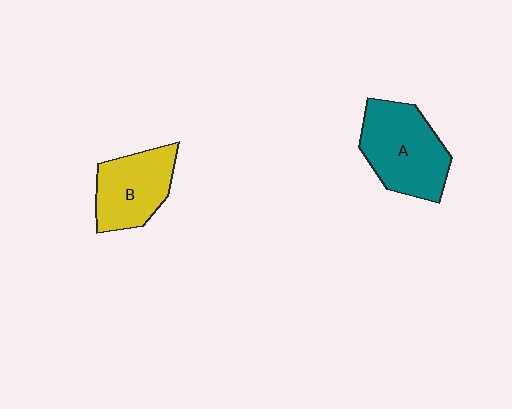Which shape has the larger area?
Shape A (teal).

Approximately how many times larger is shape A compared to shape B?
Approximately 1.3 times.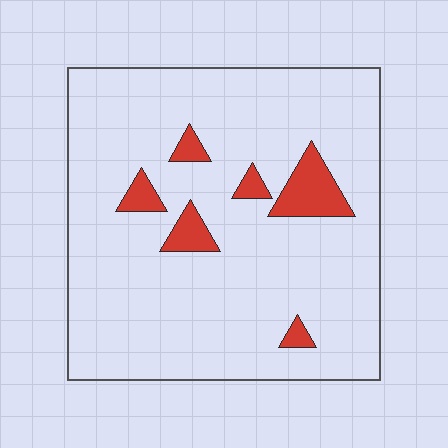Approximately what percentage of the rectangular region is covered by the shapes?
Approximately 10%.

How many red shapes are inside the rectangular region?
6.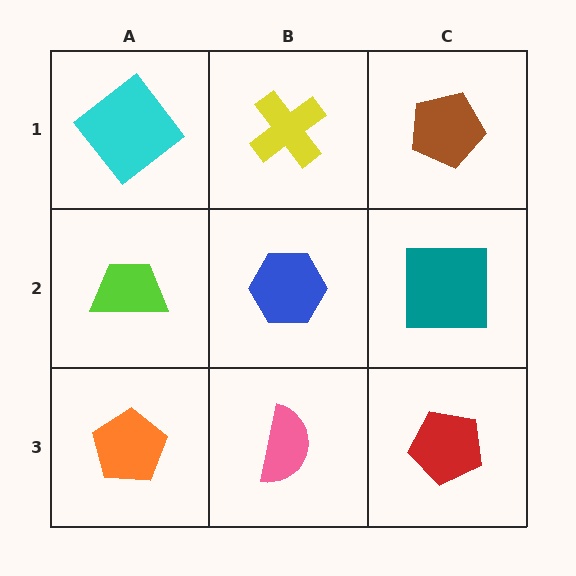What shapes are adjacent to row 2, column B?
A yellow cross (row 1, column B), a pink semicircle (row 3, column B), a lime trapezoid (row 2, column A), a teal square (row 2, column C).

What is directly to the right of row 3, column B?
A red pentagon.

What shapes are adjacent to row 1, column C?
A teal square (row 2, column C), a yellow cross (row 1, column B).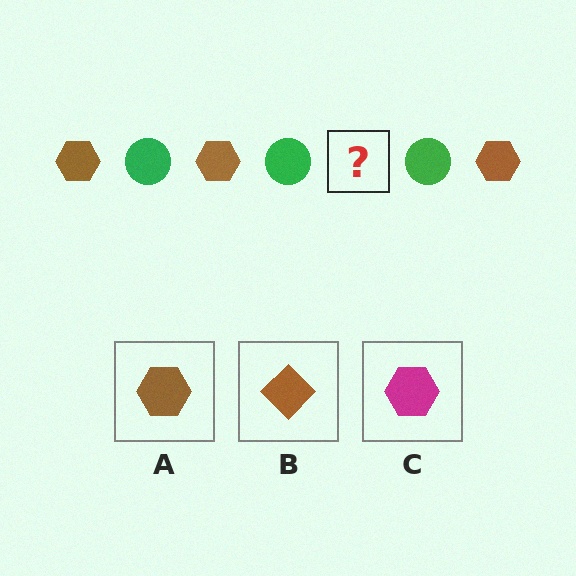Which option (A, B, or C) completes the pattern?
A.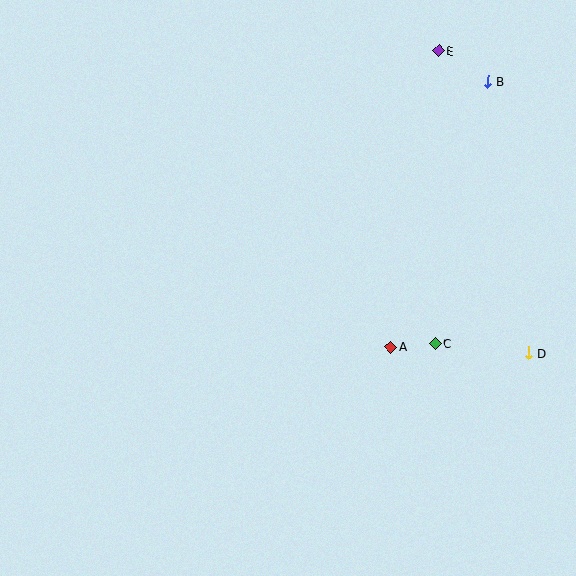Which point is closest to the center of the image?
Point A at (391, 347) is closest to the center.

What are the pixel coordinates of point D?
Point D is at (529, 353).